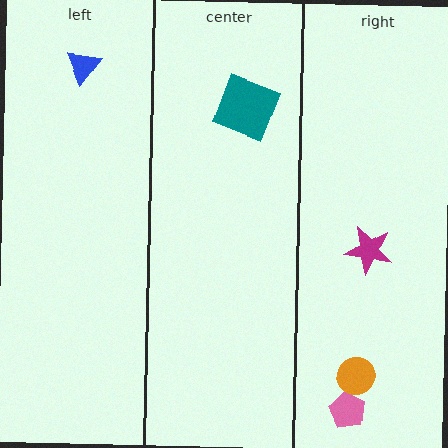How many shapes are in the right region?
3.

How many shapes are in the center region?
1.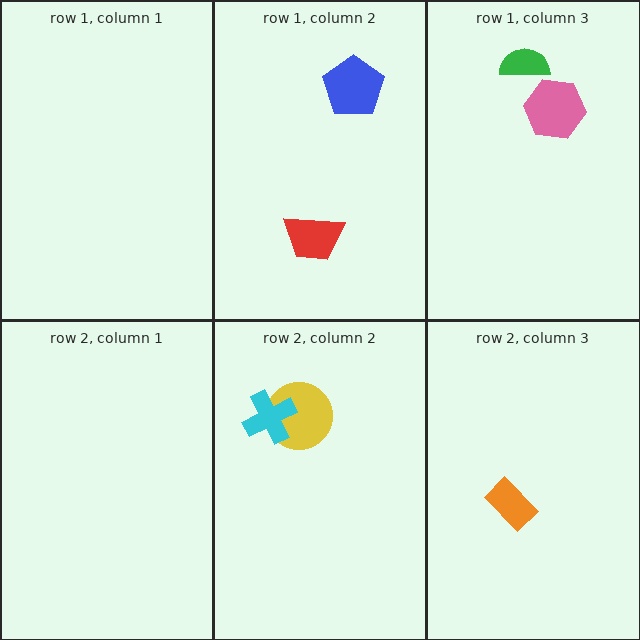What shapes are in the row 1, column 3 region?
The green semicircle, the pink hexagon.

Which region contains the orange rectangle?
The row 2, column 3 region.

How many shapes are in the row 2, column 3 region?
1.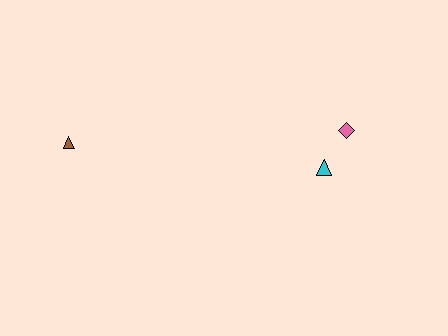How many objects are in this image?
There are 3 objects.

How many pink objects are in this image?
There is 1 pink object.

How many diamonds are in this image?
There is 1 diamond.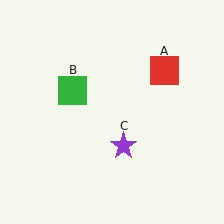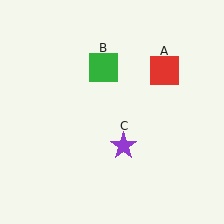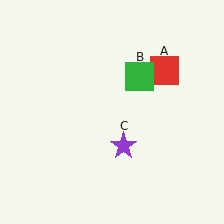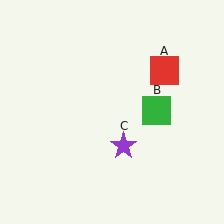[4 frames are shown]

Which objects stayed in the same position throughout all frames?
Red square (object A) and purple star (object C) remained stationary.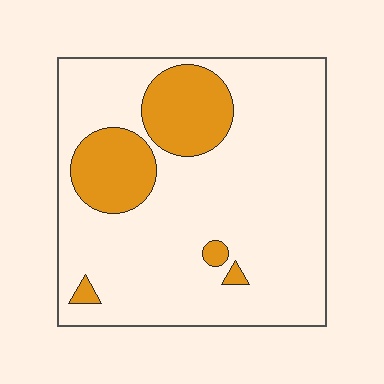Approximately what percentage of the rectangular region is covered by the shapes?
Approximately 20%.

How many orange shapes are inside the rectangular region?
5.